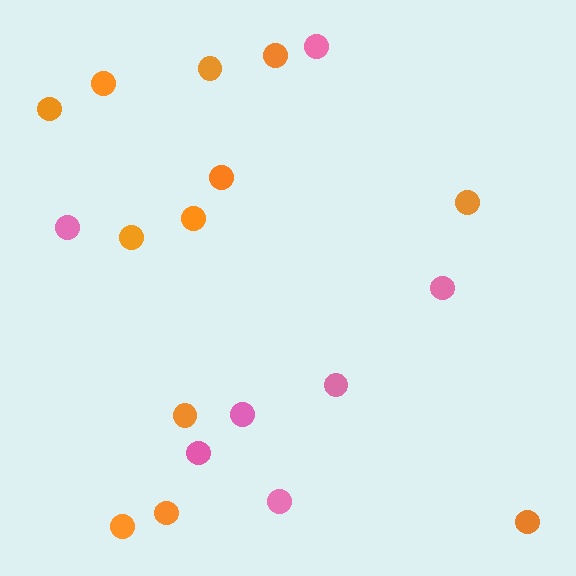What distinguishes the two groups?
There are 2 groups: one group of orange circles (12) and one group of pink circles (7).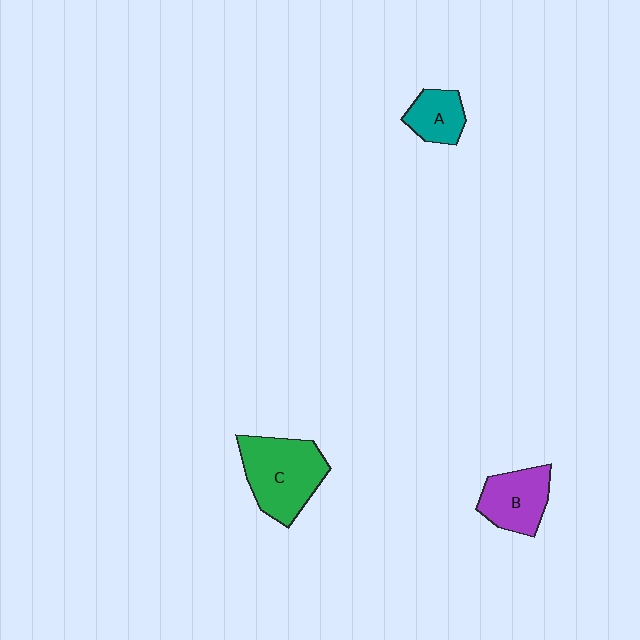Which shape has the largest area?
Shape C (green).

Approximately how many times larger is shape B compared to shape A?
Approximately 1.4 times.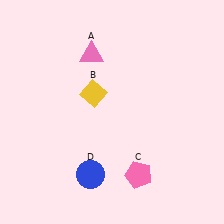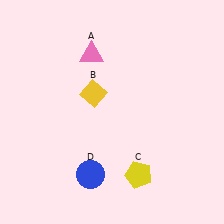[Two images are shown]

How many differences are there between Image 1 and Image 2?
There is 1 difference between the two images.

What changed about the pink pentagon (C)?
In Image 1, C is pink. In Image 2, it changed to yellow.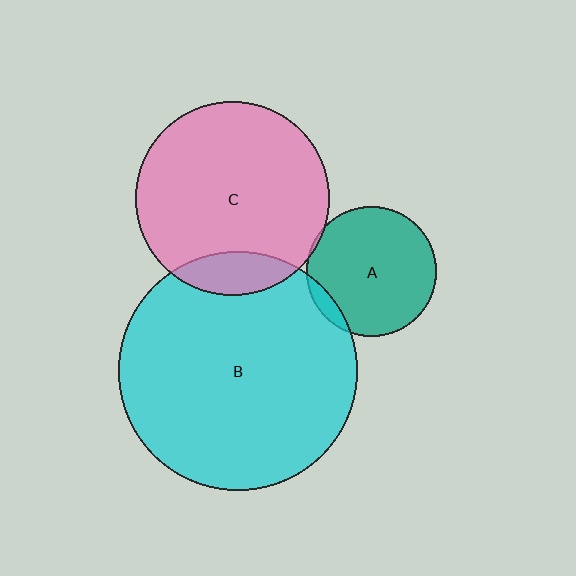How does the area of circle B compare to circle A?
Approximately 3.4 times.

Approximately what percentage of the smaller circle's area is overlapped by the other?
Approximately 15%.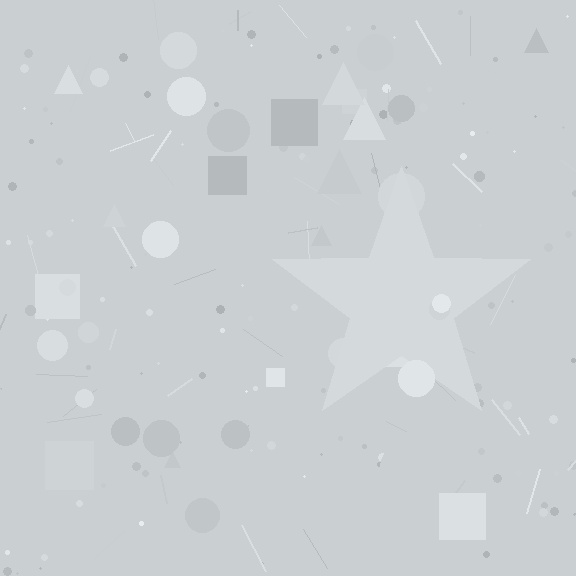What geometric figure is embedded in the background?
A star is embedded in the background.